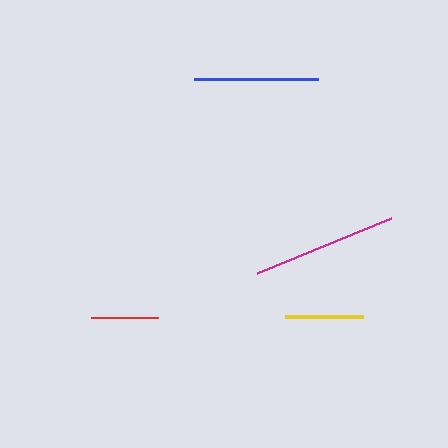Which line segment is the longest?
The magenta line is the longest at approximately 145 pixels.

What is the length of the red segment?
The red segment is approximately 67 pixels long.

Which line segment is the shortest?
The red line is the shortest at approximately 67 pixels.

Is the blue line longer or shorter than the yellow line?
The blue line is longer than the yellow line.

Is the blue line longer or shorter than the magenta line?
The magenta line is longer than the blue line.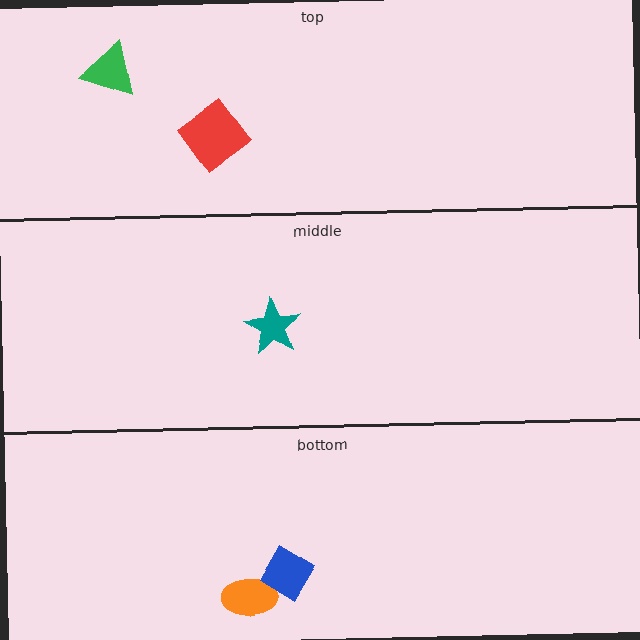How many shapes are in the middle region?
1.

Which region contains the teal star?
The middle region.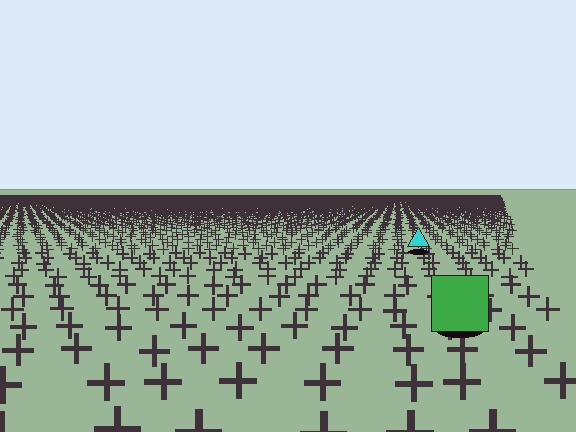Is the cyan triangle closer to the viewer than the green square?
No. The green square is closer — you can tell from the texture gradient: the ground texture is coarser near it.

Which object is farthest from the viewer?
The cyan triangle is farthest from the viewer. It appears smaller and the ground texture around it is denser.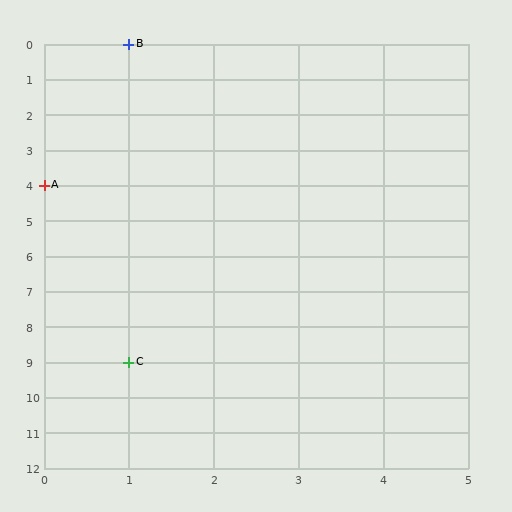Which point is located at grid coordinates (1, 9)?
Point C is at (1, 9).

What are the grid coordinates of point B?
Point B is at grid coordinates (1, 0).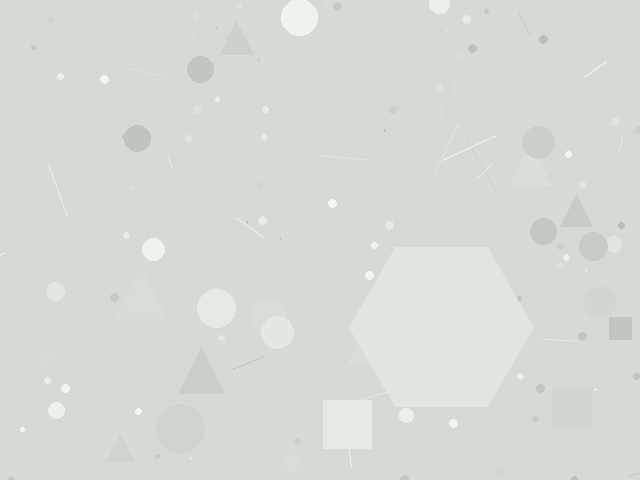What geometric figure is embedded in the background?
A hexagon is embedded in the background.